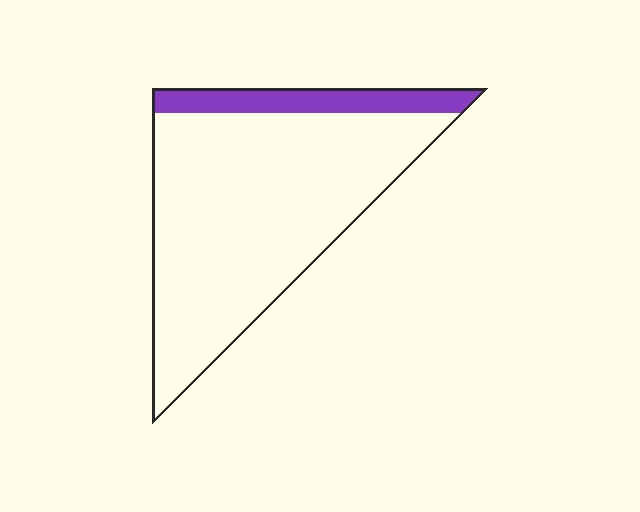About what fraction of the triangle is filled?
About one eighth (1/8).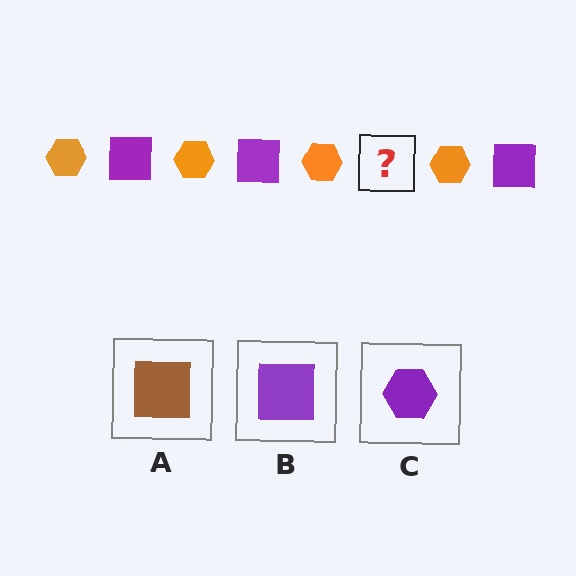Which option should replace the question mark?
Option B.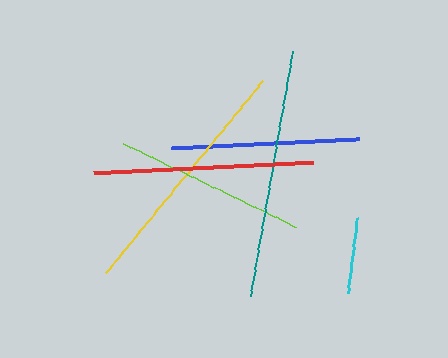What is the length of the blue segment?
The blue segment is approximately 188 pixels long.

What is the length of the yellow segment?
The yellow segment is approximately 247 pixels long.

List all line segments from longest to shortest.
From longest to shortest: teal, yellow, red, lime, blue, cyan.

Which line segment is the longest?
The teal line is the longest at approximately 247 pixels.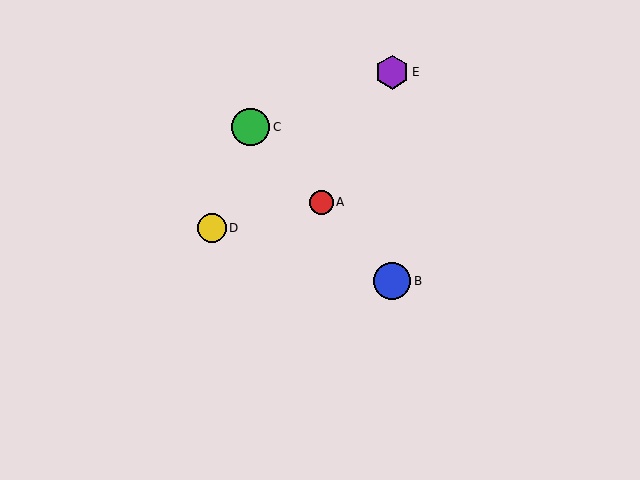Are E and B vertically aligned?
Yes, both are at x≈392.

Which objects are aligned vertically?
Objects B, E are aligned vertically.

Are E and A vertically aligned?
No, E is at x≈392 and A is at x≈321.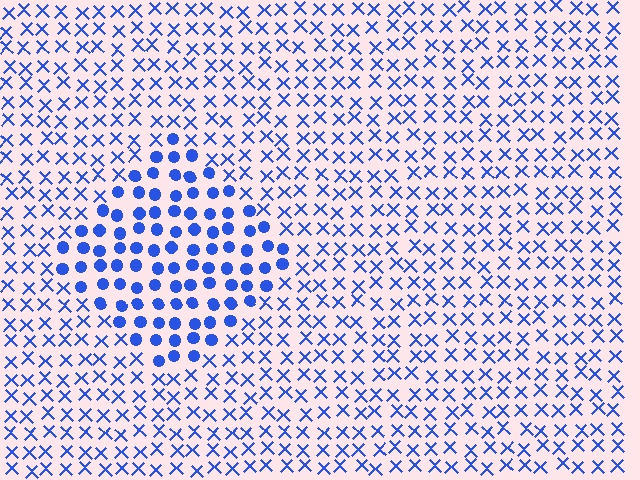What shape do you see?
I see a diamond.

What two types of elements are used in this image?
The image uses circles inside the diamond region and X marks outside it.